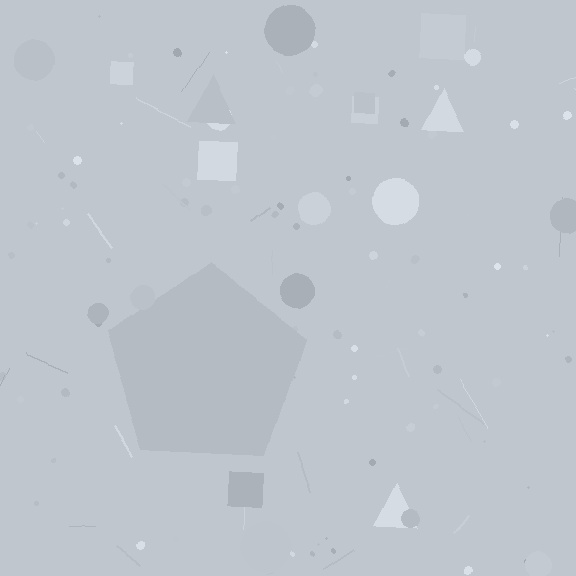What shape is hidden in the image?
A pentagon is hidden in the image.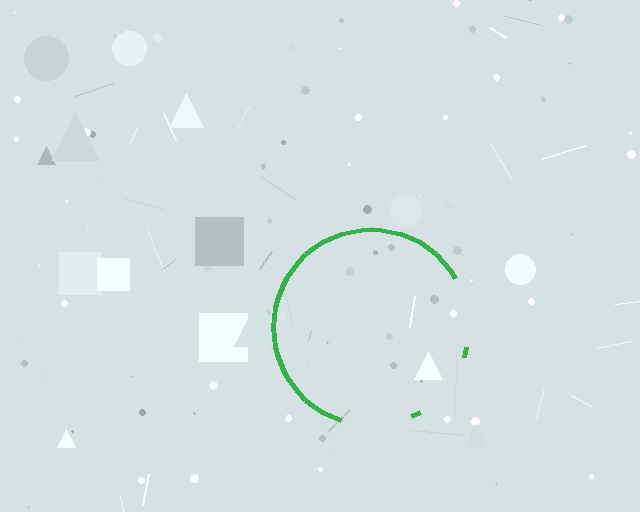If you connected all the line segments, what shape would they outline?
They would outline a circle.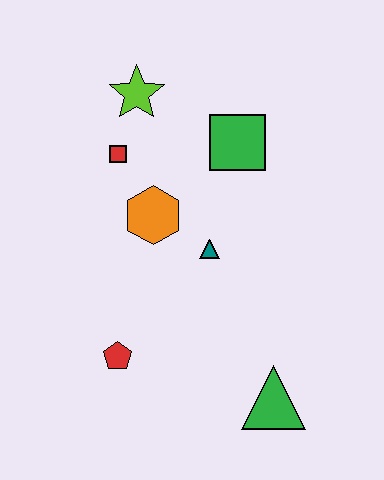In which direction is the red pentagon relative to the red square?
The red pentagon is below the red square.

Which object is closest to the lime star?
The red square is closest to the lime star.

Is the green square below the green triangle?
No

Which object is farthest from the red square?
The green triangle is farthest from the red square.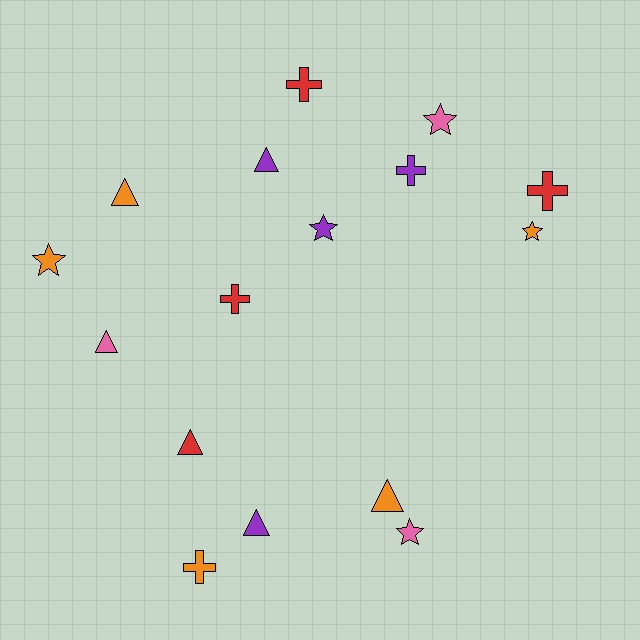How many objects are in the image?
There are 16 objects.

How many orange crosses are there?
There is 1 orange cross.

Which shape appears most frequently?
Triangle, with 6 objects.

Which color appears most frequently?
Orange, with 5 objects.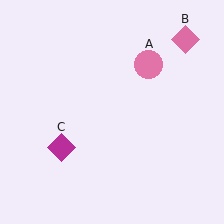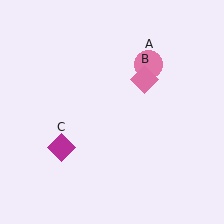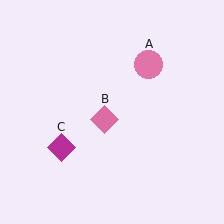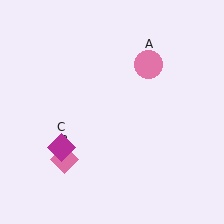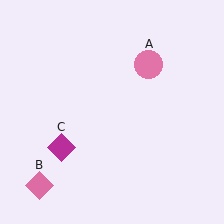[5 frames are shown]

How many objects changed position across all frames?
1 object changed position: pink diamond (object B).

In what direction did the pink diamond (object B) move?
The pink diamond (object B) moved down and to the left.